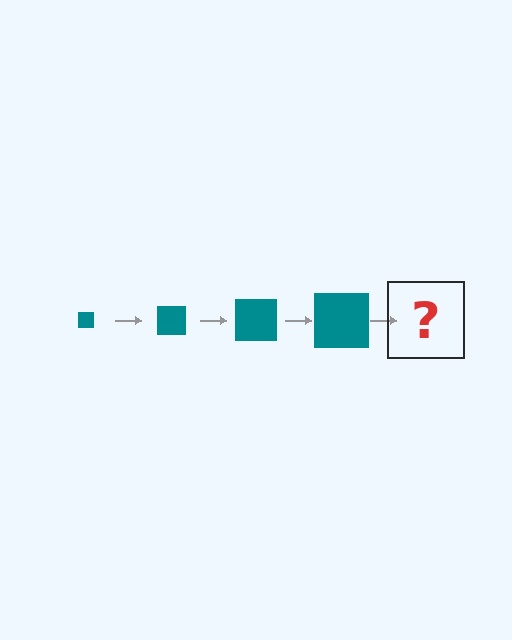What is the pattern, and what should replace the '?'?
The pattern is that the square gets progressively larger each step. The '?' should be a teal square, larger than the previous one.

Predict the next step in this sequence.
The next step is a teal square, larger than the previous one.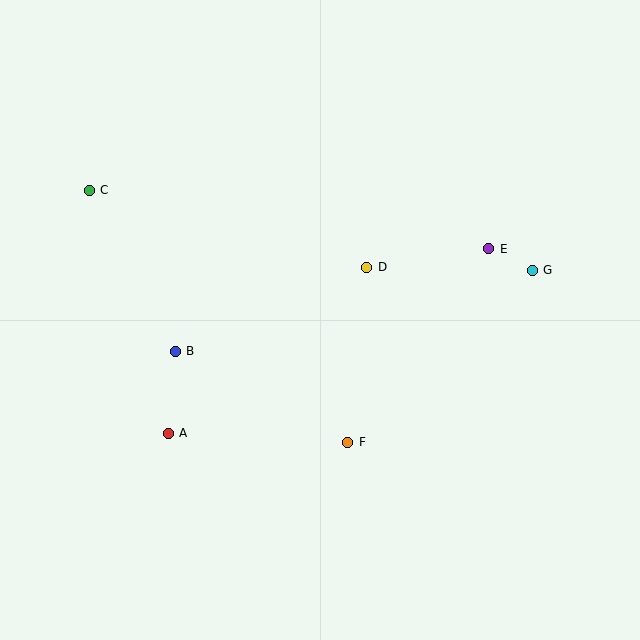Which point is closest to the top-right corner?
Point G is closest to the top-right corner.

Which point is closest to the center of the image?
Point D at (367, 267) is closest to the center.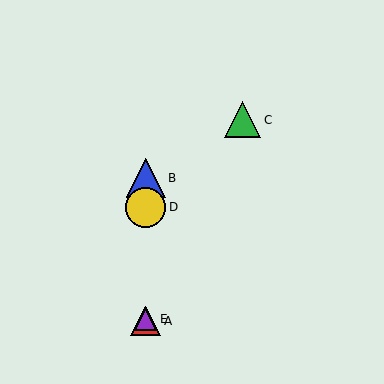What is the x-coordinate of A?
Object A is at x≈146.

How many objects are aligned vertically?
4 objects (A, B, D, E) are aligned vertically.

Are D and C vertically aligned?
No, D is at x≈146 and C is at x≈242.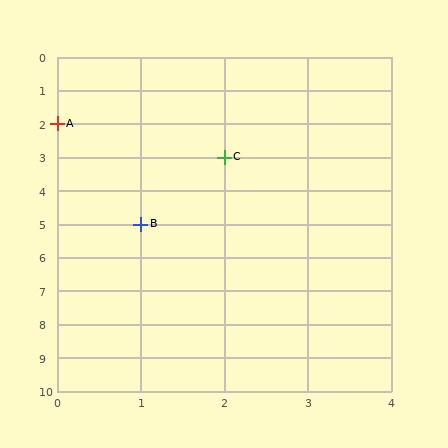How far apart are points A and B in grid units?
Points A and B are 1 column and 3 rows apart (about 3.2 grid units diagonally).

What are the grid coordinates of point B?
Point B is at grid coordinates (1, 5).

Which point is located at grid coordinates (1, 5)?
Point B is at (1, 5).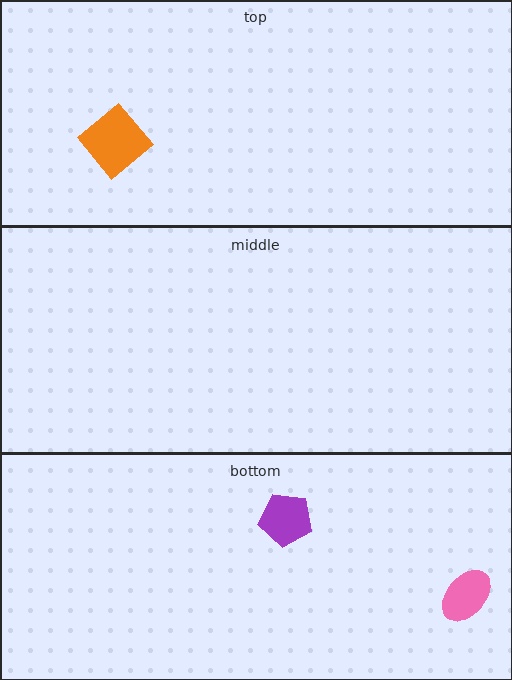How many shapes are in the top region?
1.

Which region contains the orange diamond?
The top region.